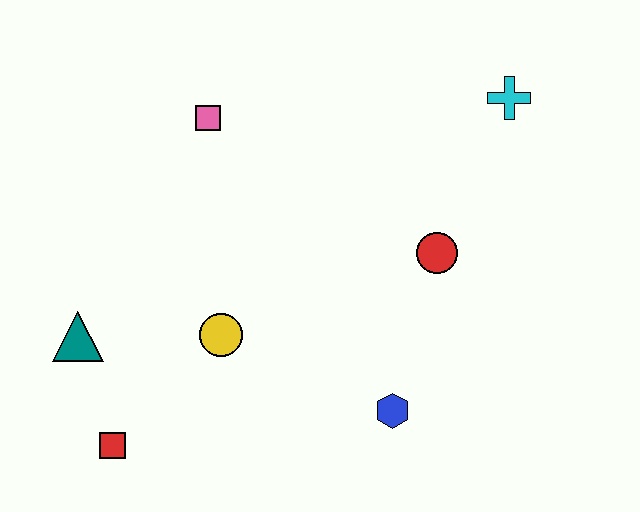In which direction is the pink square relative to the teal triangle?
The pink square is above the teal triangle.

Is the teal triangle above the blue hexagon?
Yes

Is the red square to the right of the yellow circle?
No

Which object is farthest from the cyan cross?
The red square is farthest from the cyan cross.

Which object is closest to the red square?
The teal triangle is closest to the red square.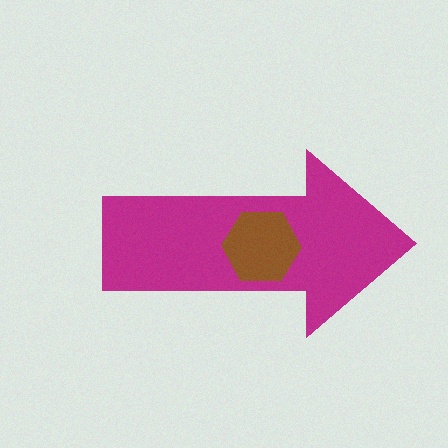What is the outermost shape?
The magenta arrow.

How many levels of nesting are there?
2.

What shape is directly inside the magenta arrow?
The brown hexagon.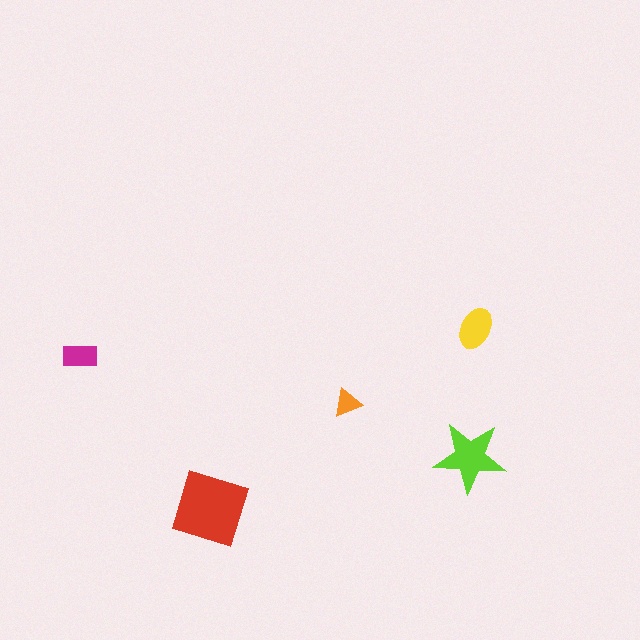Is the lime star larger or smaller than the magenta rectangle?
Larger.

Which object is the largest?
The red square.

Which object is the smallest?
The orange triangle.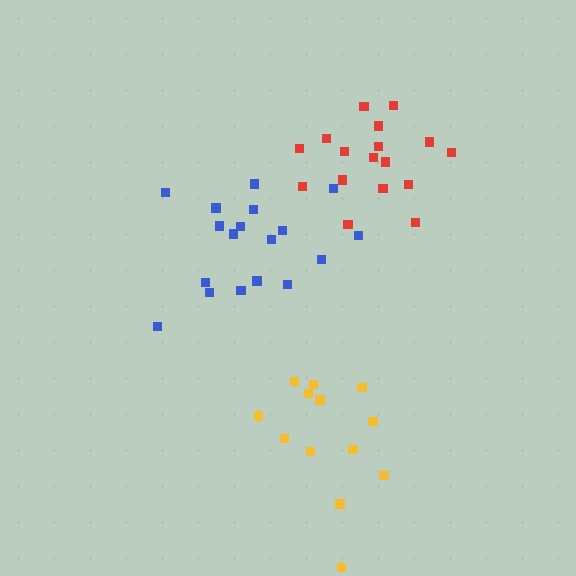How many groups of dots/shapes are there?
There are 3 groups.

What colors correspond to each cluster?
The clusters are colored: red, blue, yellow.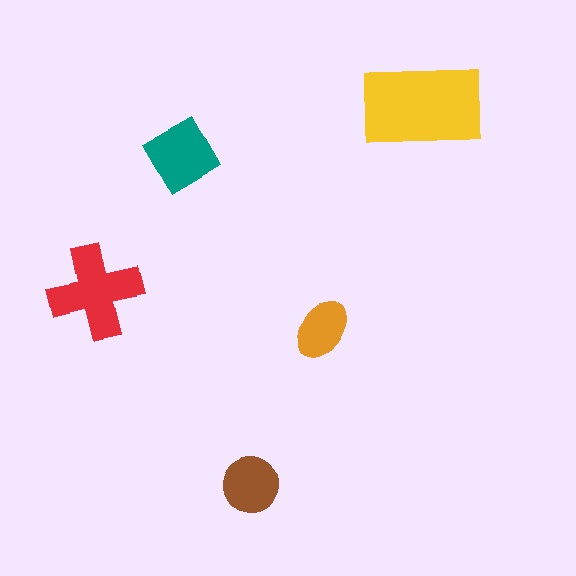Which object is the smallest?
The orange ellipse.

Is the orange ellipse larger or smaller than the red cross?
Smaller.